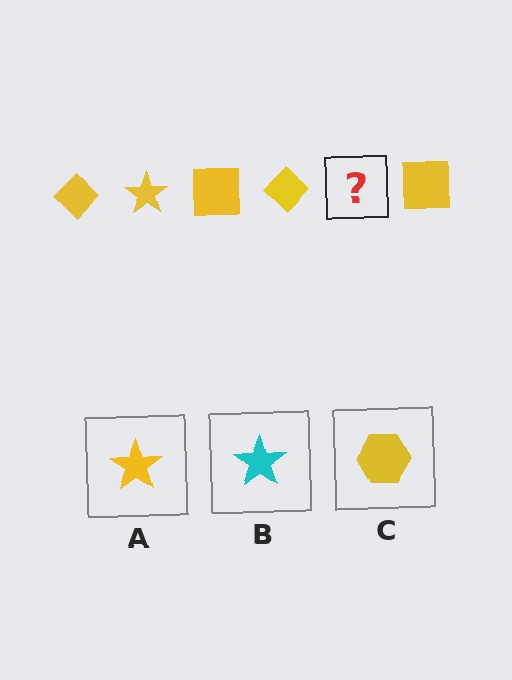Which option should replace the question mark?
Option A.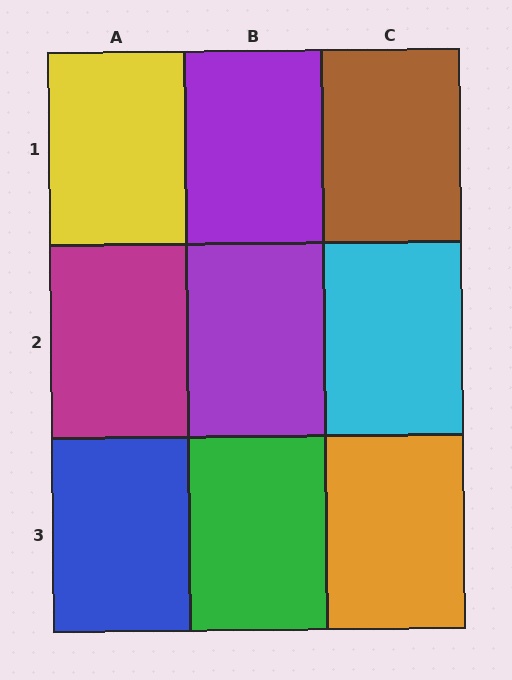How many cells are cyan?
1 cell is cyan.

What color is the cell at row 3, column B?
Green.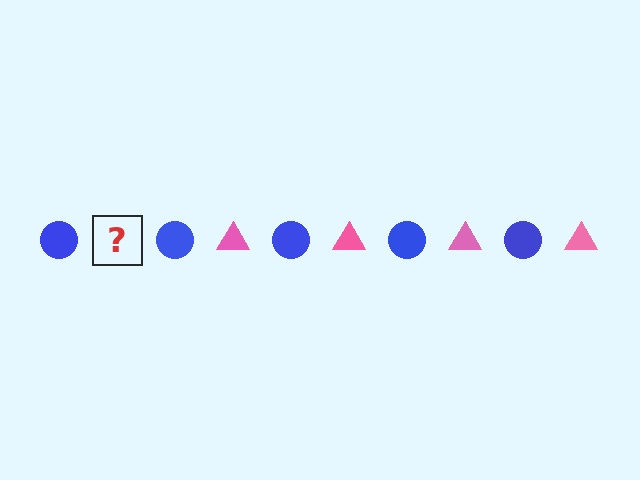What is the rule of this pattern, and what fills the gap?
The rule is that the pattern alternates between blue circle and pink triangle. The gap should be filled with a pink triangle.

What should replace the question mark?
The question mark should be replaced with a pink triangle.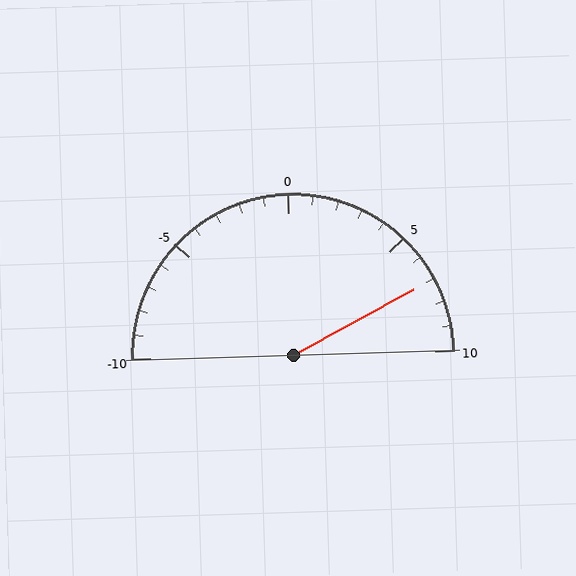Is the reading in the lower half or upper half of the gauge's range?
The reading is in the upper half of the range (-10 to 10).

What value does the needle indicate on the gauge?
The needle indicates approximately 7.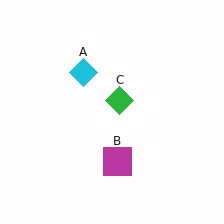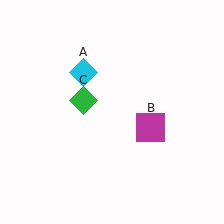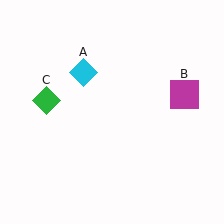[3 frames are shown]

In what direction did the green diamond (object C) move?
The green diamond (object C) moved left.